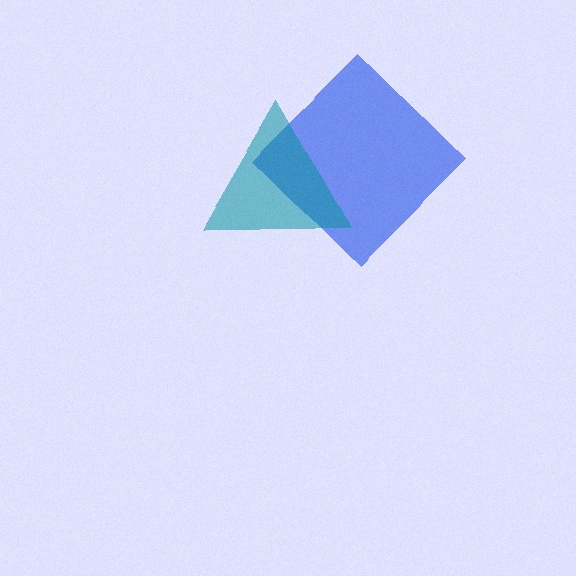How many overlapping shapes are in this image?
There are 2 overlapping shapes in the image.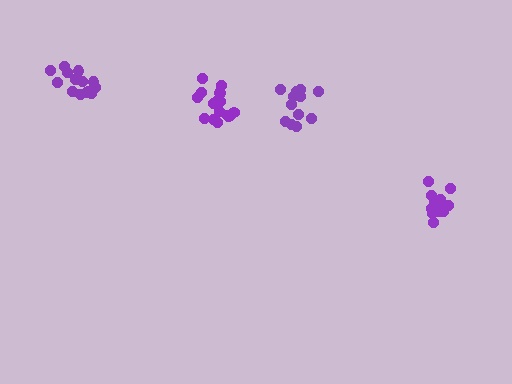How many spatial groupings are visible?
There are 4 spatial groupings.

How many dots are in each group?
Group 1: 15 dots, Group 2: 17 dots, Group 3: 12 dots, Group 4: 17 dots (61 total).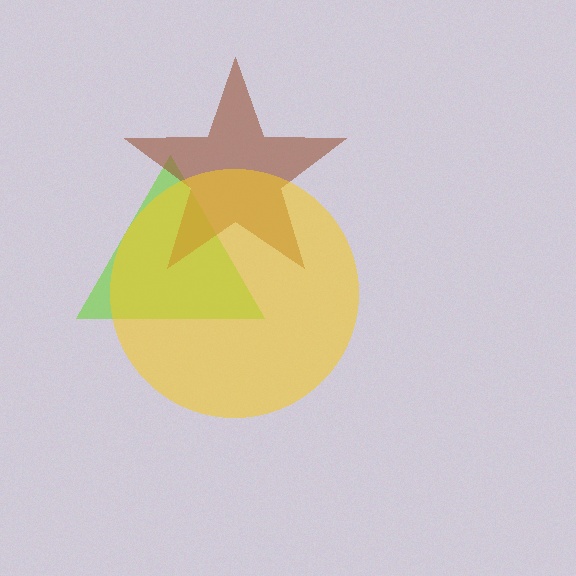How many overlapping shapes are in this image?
There are 3 overlapping shapes in the image.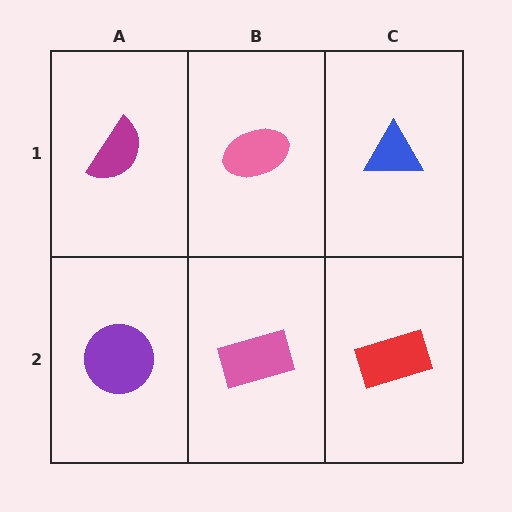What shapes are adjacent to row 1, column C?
A red rectangle (row 2, column C), a pink ellipse (row 1, column B).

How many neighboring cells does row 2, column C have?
2.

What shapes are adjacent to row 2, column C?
A blue triangle (row 1, column C), a pink rectangle (row 2, column B).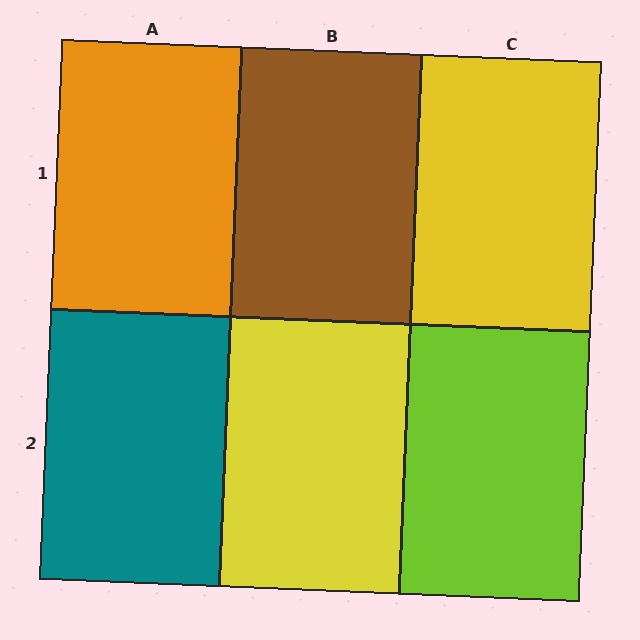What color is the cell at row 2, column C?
Lime.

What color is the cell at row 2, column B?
Yellow.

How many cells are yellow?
2 cells are yellow.